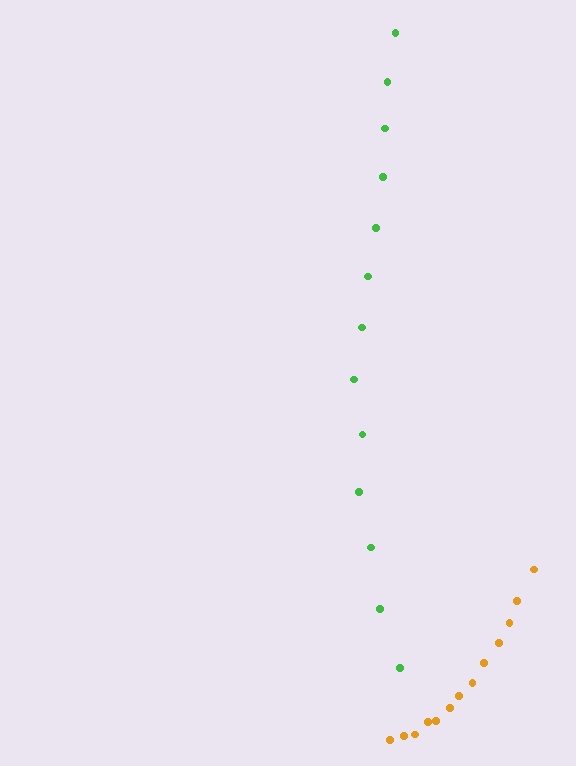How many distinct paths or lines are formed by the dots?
There are 2 distinct paths.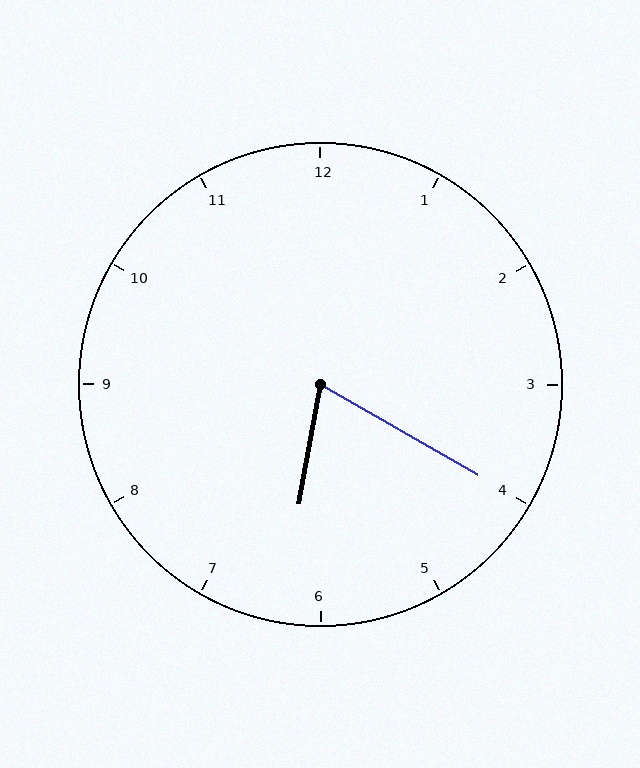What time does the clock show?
6:20.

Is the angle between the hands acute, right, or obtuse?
It is acute.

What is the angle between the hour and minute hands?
Approximately 70 degrees.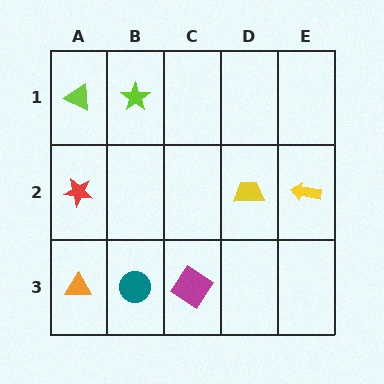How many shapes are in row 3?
3 shapes.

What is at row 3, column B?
A teal circle.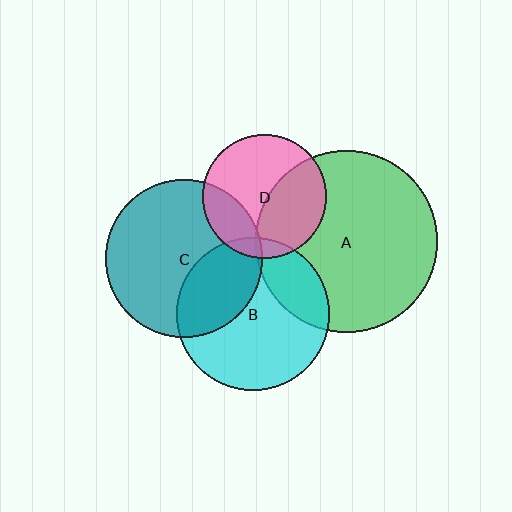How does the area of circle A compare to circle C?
Approximately 1.3 times.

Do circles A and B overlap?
Yes.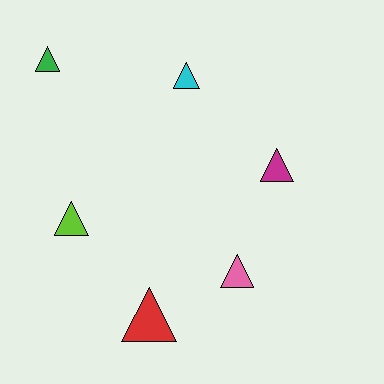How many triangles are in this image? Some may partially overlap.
There are 6 triangles.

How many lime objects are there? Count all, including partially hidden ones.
There is 1 lime object.